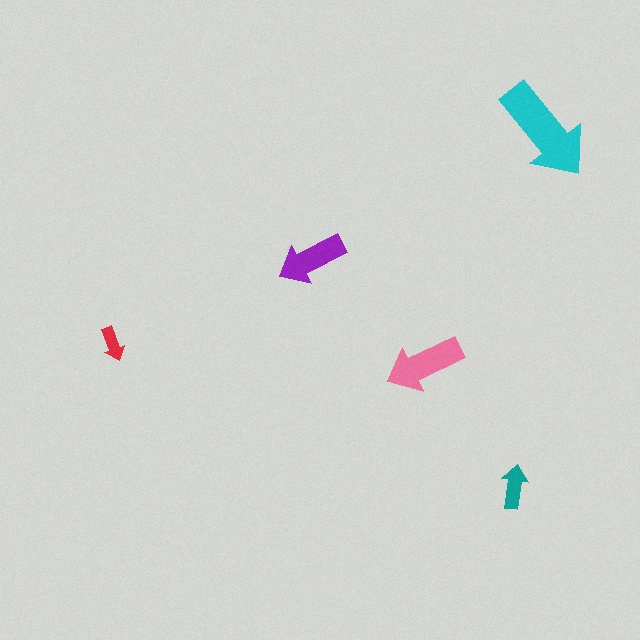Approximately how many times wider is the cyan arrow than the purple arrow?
About 1.5 times wider.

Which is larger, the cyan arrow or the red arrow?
The cyan one.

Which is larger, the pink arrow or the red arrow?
The pink one.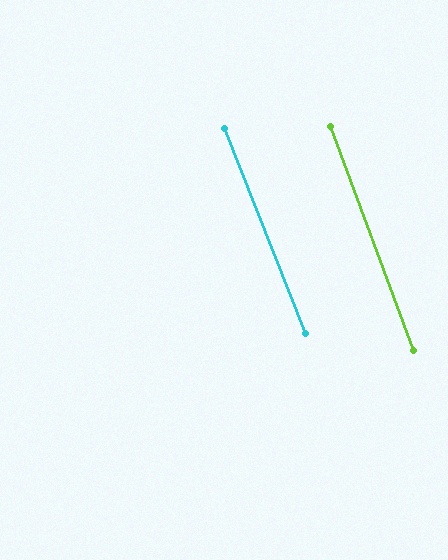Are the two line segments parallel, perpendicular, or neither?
Parallel — their directions differ by only 1.5°.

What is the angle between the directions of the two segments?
Approximately 2 degrees.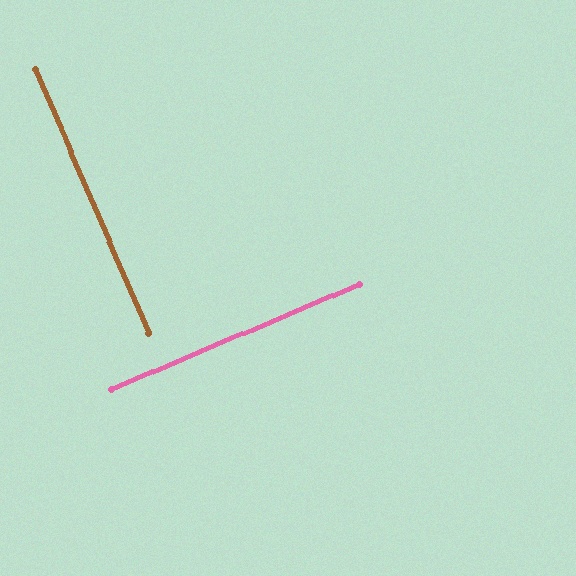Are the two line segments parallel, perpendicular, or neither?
Perpendicular — they meet at approximately 90°.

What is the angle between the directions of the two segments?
Approximately 90 degrees.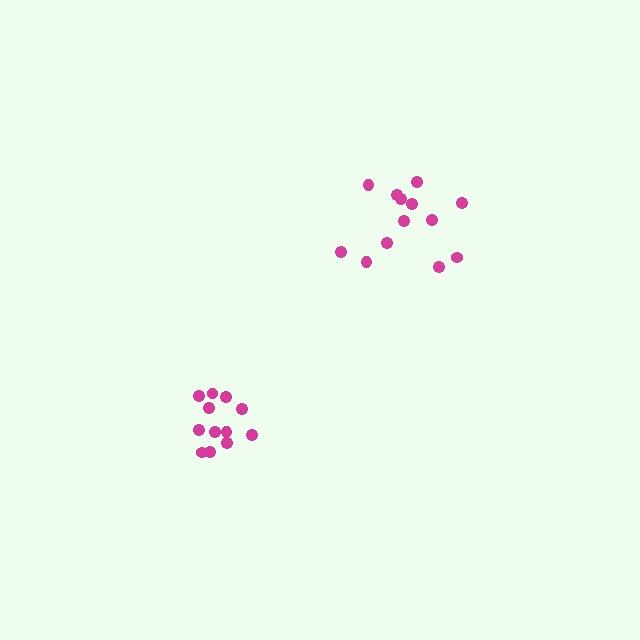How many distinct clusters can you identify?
There are 2 distinct clusters.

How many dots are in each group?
Group 1: 13 dots, Group 2: 12 dots (25 total).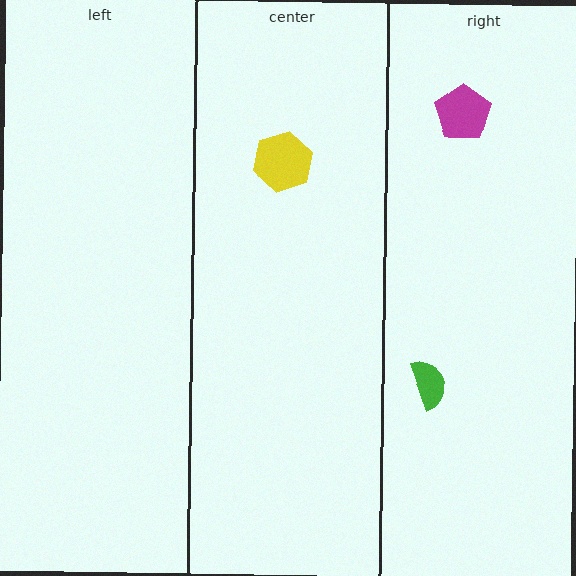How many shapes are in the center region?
1.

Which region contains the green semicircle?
The right region.